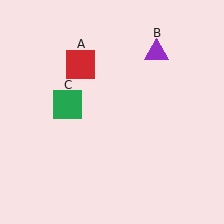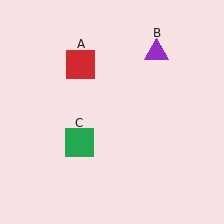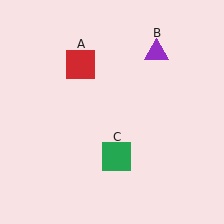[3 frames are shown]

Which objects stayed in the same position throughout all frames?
Red square (object A) and purple triangle (object B) remained stationary.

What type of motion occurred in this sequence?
The green square (object C) rotated counterclockwise around the center of the scene.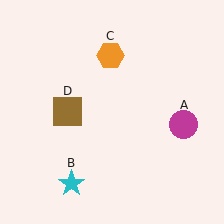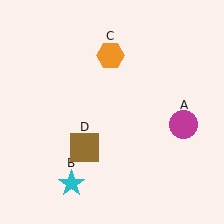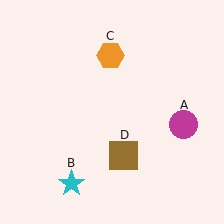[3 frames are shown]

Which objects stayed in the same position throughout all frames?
Magenta circle (object A) and cyan star (object B) and orange hexagon (object C) remained stationary.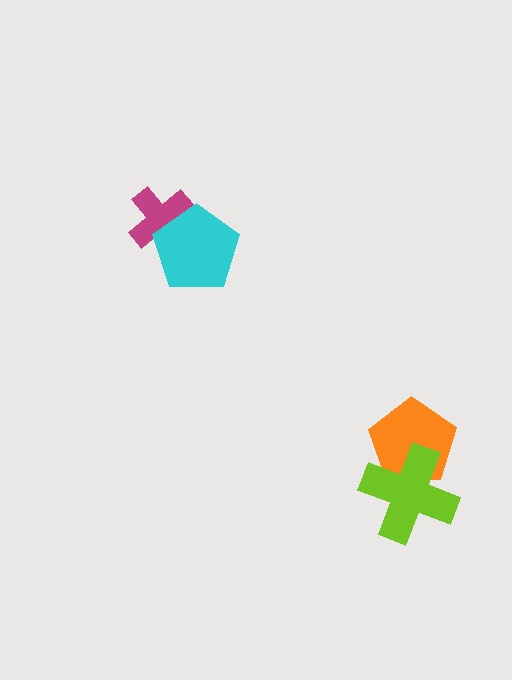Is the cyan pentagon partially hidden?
No, no other shape covers it.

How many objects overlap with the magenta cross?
1 object overlaps with the magenta cross.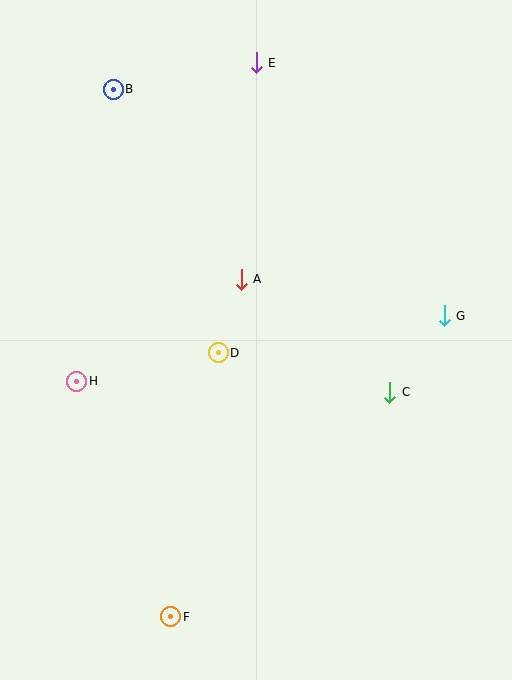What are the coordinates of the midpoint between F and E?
The midpoint between F and E is at (214, 340).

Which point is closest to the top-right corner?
Point E is closest to the top-right corner.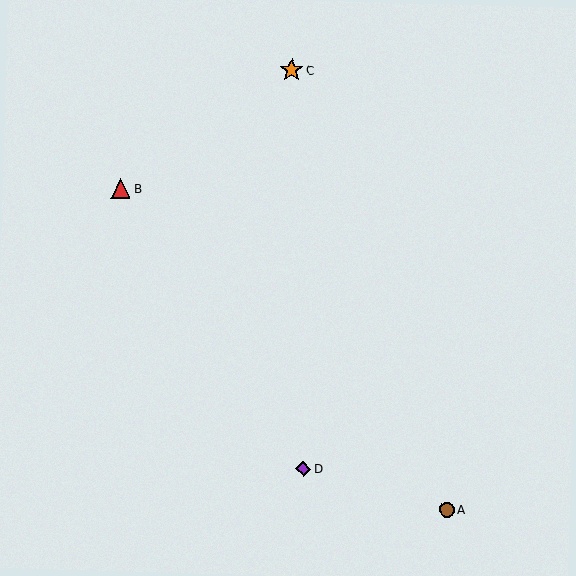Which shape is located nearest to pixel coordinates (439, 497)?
The brown circle (labeled A) at (446, 510) is nearest to that location.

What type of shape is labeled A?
Shape A is a brown circle.